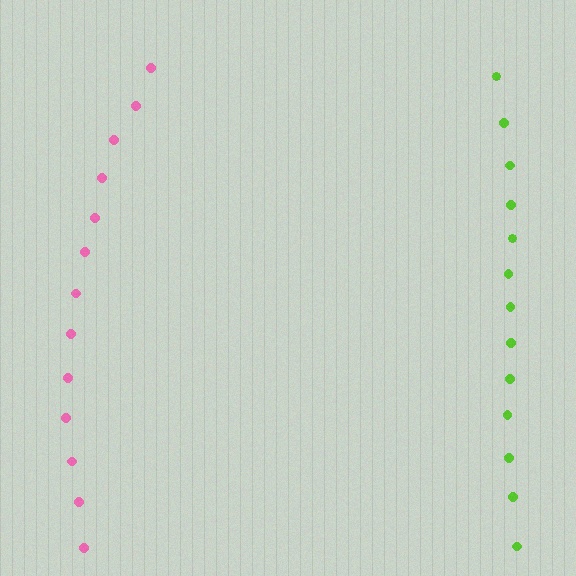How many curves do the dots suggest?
There are 2 distinct paths.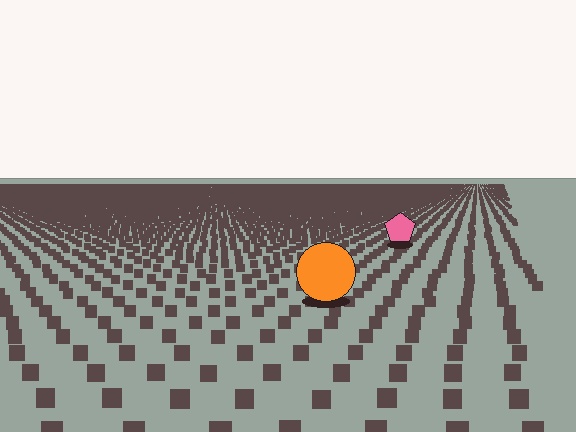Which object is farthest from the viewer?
The pink pentagon is farthest from the viewer. It appears smaller and the ground texture around it is denser.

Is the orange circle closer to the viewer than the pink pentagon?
Yes. The orange circle is closer — you can tell from the texture gradient: the ground texture is coarser near it.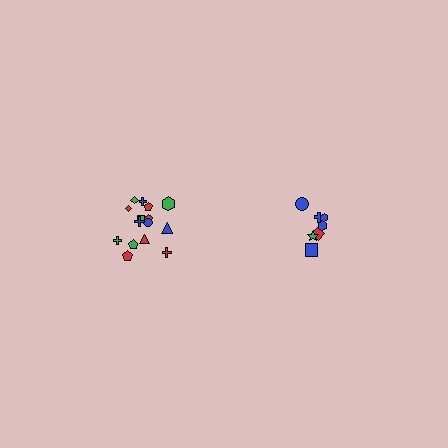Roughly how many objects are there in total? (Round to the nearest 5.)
Roughly 20 objects in total.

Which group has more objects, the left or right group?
The left group.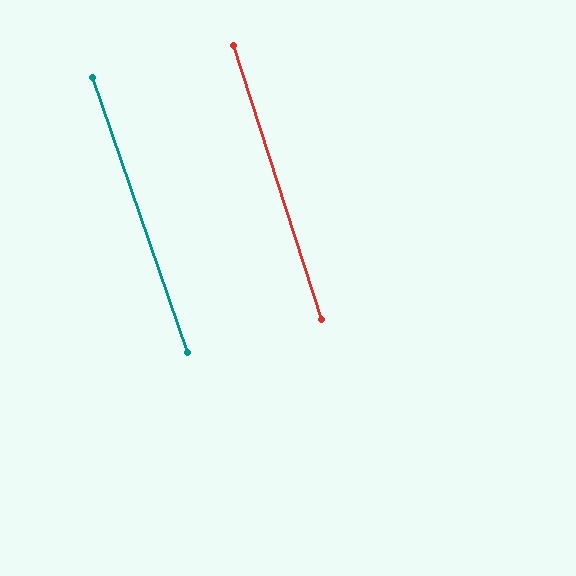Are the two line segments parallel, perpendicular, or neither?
Parallel — their directions differ by only 1.0°.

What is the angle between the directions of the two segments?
Approximately 1 degree.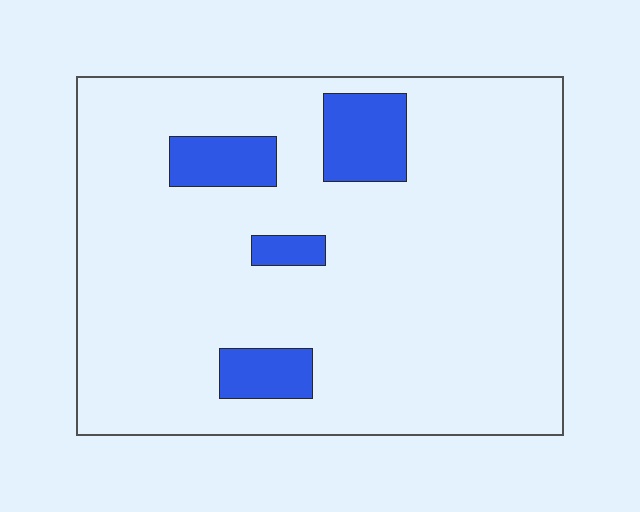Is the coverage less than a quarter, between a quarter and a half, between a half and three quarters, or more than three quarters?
Less than a quarter.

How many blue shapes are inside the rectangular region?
4.